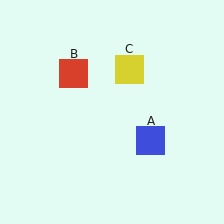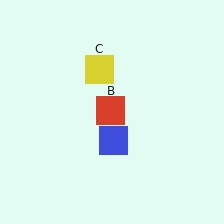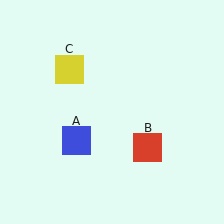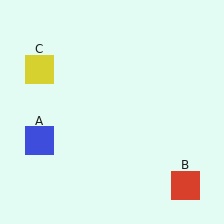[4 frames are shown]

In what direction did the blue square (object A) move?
The blue square (object A) moved left.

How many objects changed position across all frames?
3 objects changed position: blue square (object A), red square (object B), yellow square (object C).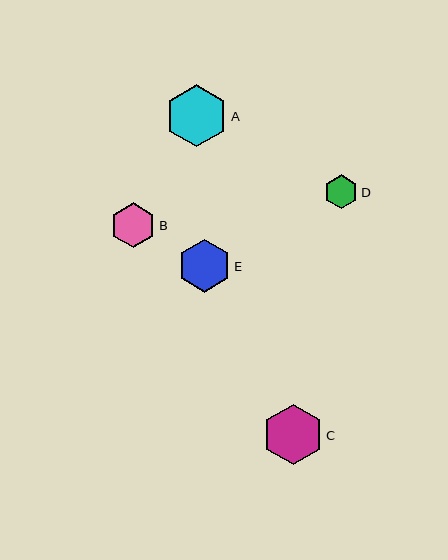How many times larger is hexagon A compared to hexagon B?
Hexagon A is approximately 1.4 times the size of hexagon B.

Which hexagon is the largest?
Hexagon A is the largest with a size of approximately 62 pixels.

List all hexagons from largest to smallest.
From largest to smallest: A, C, E, B, D.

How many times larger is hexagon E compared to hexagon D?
Hexagon E is approximately 1.5 times the size of hexagon D.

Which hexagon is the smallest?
Hexagon D is the smallest with a size of approximately 34 pixels.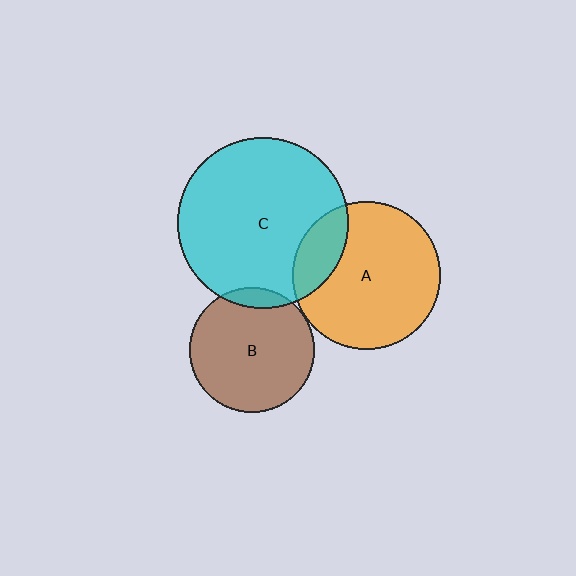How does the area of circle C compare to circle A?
Approximately 1.3 times.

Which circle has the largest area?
Circle C (cyan).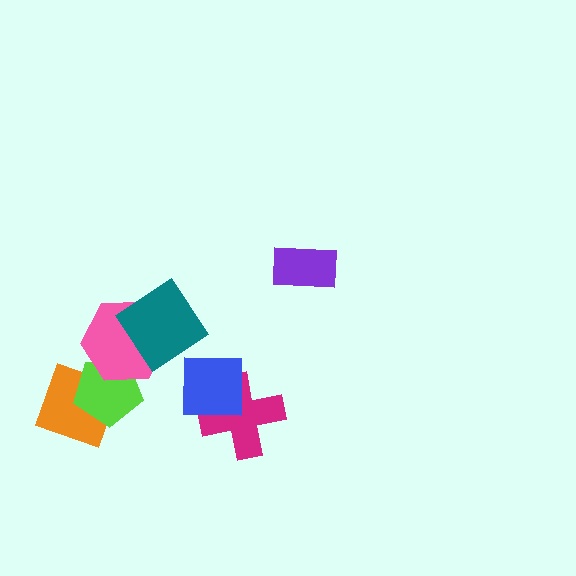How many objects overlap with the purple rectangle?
0 objects overlap with the purple rectangle.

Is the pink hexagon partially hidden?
Yes, it is partially covered by another shape.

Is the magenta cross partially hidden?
Yes, it is partially covered by another shape.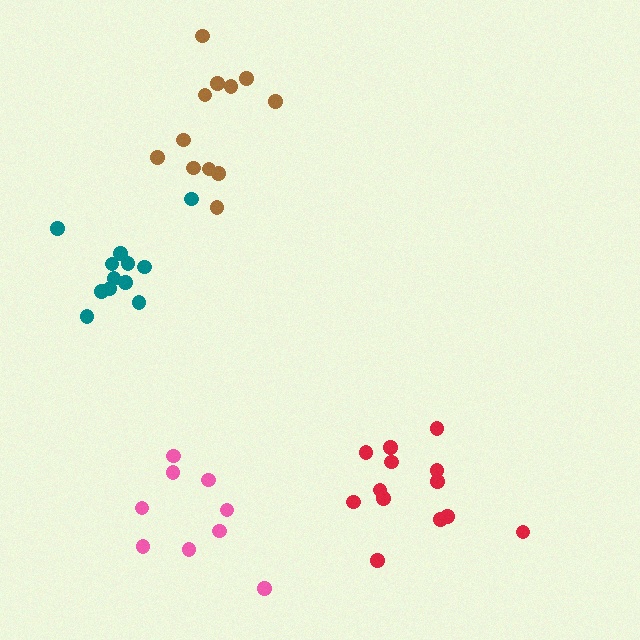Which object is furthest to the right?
The red cluster is rightmost.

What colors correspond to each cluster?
The clusters are colored: red, pink, brown, teal.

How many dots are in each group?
Group 1: 13 dots, Group 2: 9 dots, Group 3: 12 dots, Group 4: 12 dots (46 total).